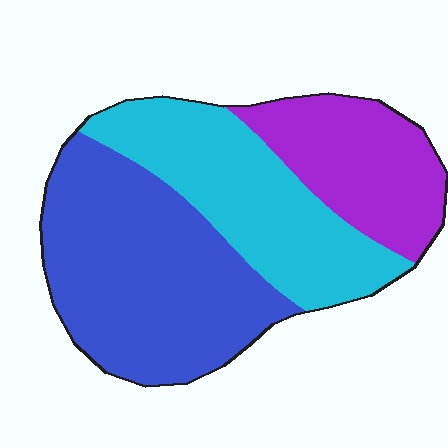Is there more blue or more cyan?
Blue.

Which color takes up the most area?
Blue, at roughly 45%.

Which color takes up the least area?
Purple, at roughly 25%.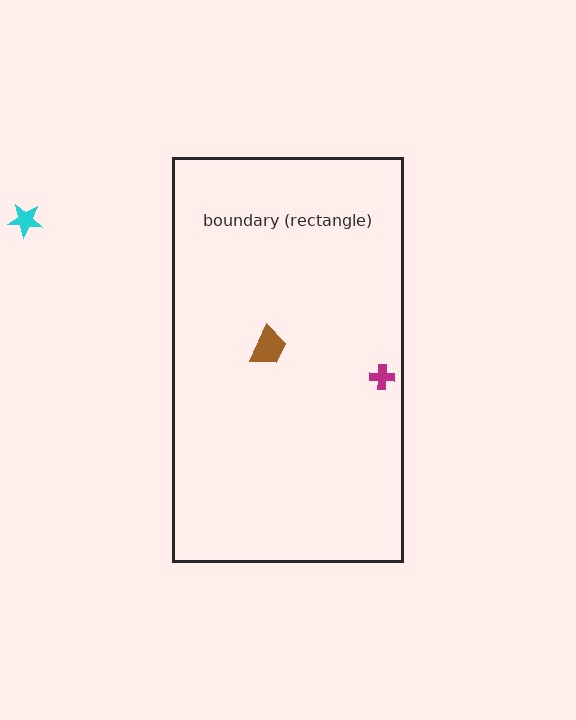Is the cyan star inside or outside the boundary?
Outside.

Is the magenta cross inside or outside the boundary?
Inside.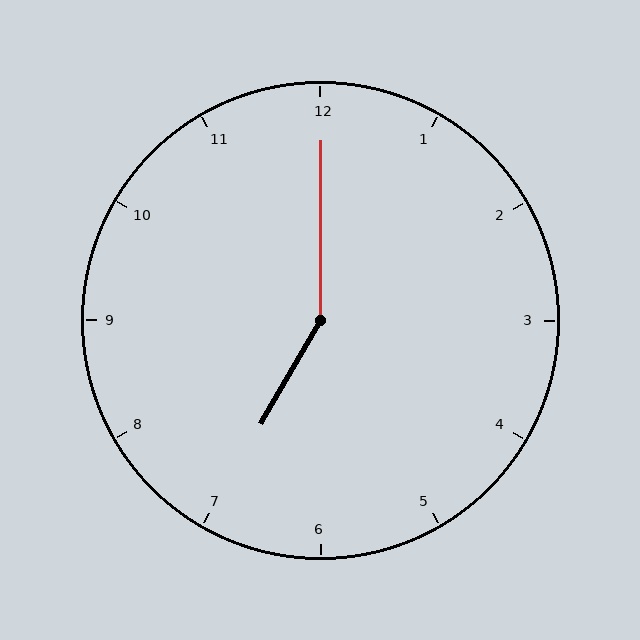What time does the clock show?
7:00.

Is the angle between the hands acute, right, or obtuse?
It is obtuse.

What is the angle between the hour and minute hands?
Approximately 150 degrees.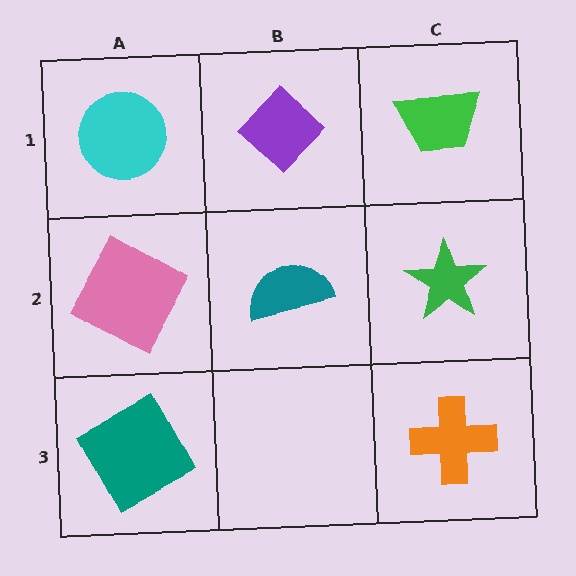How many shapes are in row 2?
3 shapes.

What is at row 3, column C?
An orange cross.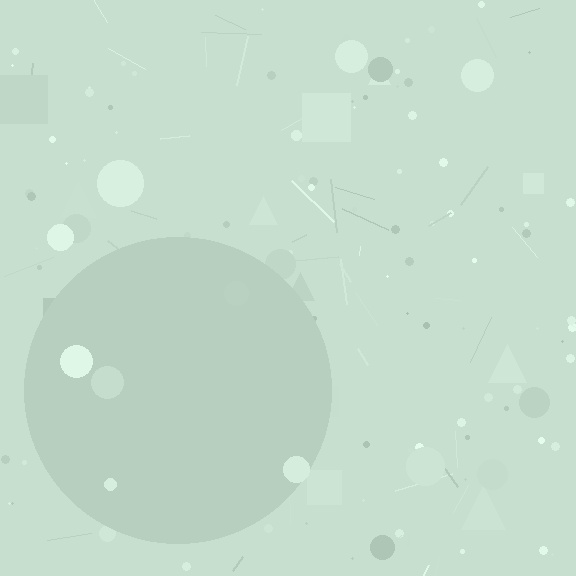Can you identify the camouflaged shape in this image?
The camouflaged shape is a circle.